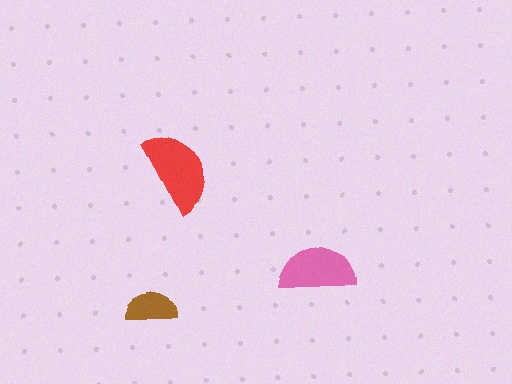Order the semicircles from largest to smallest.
the red one, the pink one, the brown one.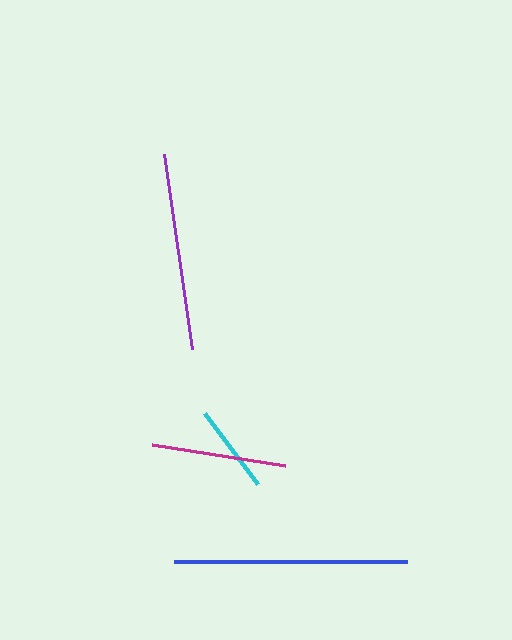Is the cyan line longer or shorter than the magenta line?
The magenta line is longer than the cyan line.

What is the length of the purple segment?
The purple segment is approximately 197 pixels long.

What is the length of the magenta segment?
The magenta segment is approximately 134 pixels long.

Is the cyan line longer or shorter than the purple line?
The purple line is longer than the cyan line.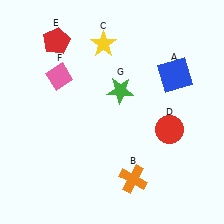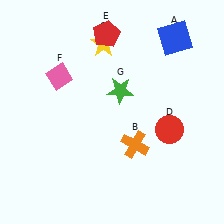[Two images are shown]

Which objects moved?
The objects that moved are: the blue square (A), the orange cross (B), the red pentagon (E).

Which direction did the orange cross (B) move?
The orange cross (B) moved up.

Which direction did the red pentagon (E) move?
The red pentagon (E) moved right.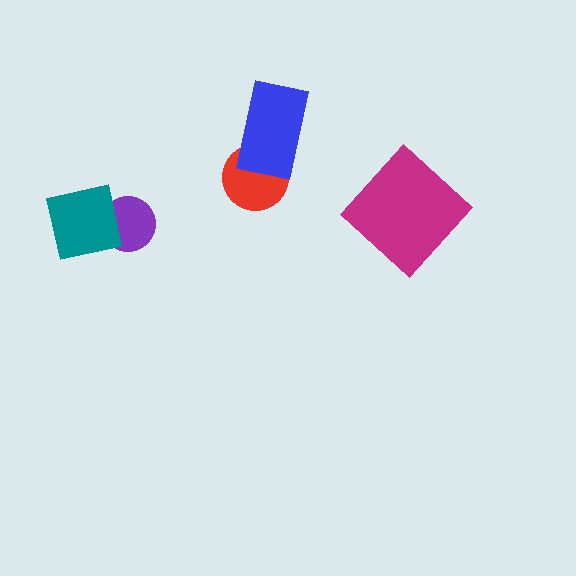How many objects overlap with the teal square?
1 object overlaps with the teal square.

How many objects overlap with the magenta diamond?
0 objects overlap with the magenta diamond.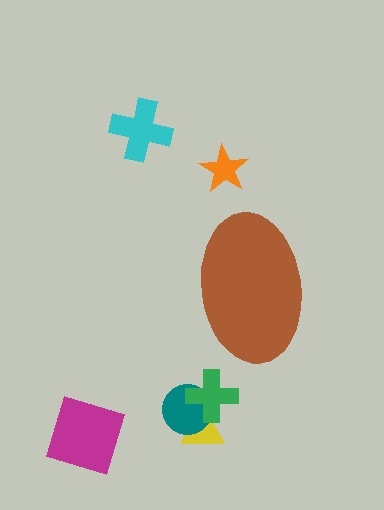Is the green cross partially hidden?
No, the green cross is fully visible.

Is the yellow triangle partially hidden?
No, the yellow triangle is fully visible.